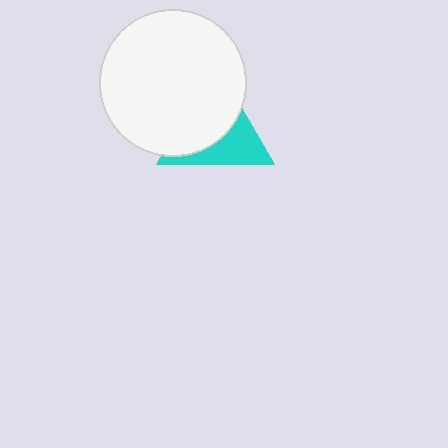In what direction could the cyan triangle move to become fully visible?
The cyan triangle could move toward the lower-right. That would shift it out from behind the white circle entirely.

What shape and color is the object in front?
The object in front is a white circle.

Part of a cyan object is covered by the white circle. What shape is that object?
It is a triangle.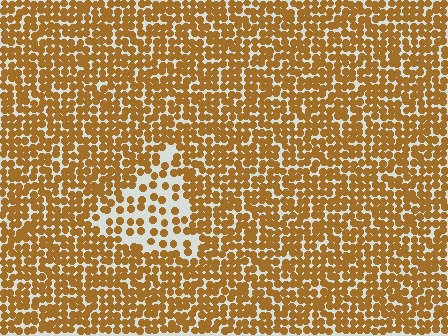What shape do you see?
I see a triangle.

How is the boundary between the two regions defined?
The boundary is defined by a change in element density (approximately 2.2x ratio). All elements are the same color, size, and shape.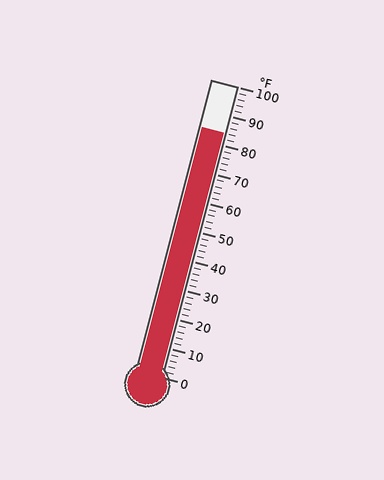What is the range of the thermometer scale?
The thermometer scale ranges from 0°F to 100°F.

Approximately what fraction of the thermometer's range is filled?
The thermometer is filled to approximately 85% of its range.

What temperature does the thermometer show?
The thermometer shows approximately 84°F.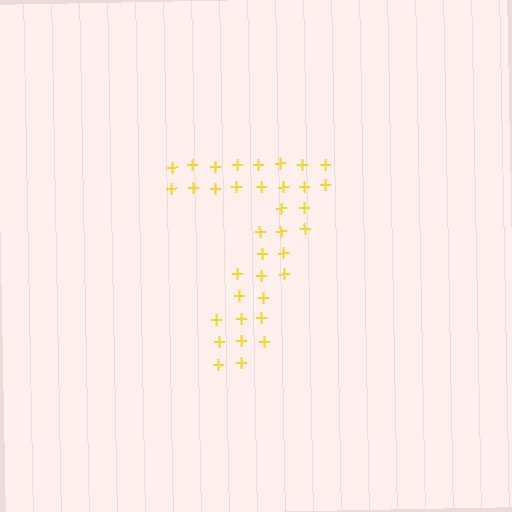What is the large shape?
The large shape is the digit 7.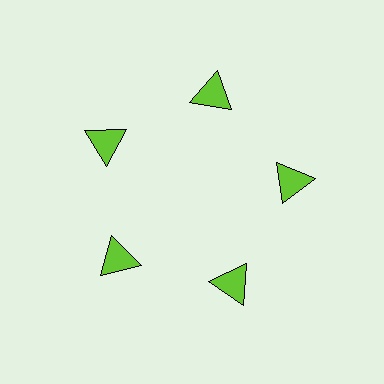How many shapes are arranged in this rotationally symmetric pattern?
There are 5 shapes, arranged in 5 groups of 1.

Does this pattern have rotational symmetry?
Yes, this pattern has 5-fold rotational symmetry. It looks the same after rotating 72 degrees around the center.